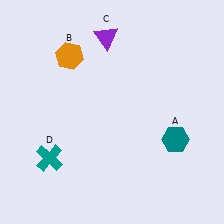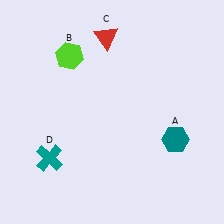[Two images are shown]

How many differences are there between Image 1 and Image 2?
There are 2 differences between the two images.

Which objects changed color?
B changed from orange to lime. C changed from purple to red.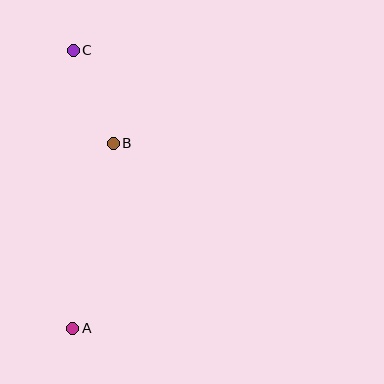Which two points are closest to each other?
Points B and C are closest to each other.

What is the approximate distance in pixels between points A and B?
The distance between A and B is approximately 189 pixels.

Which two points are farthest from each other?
Points A and C are farthest from each other.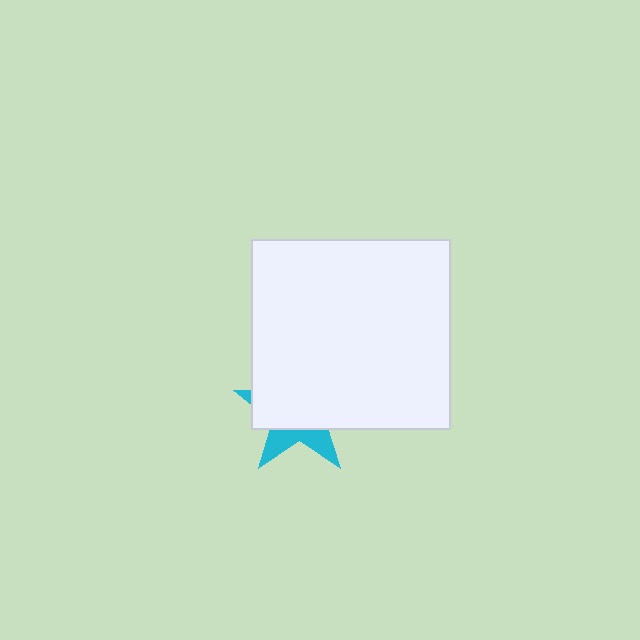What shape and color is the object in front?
The object in front is a white rectangle.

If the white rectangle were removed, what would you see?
You would see the complete cyan star.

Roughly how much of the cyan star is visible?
A small part of it is visible (roughly 30%).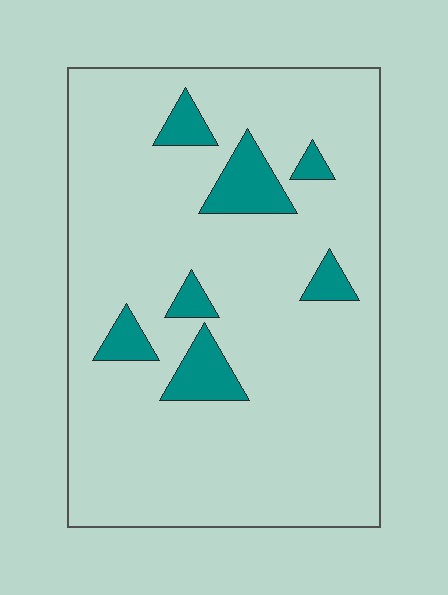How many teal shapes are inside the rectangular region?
7.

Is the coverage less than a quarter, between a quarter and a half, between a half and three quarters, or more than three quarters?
Less than a quarter.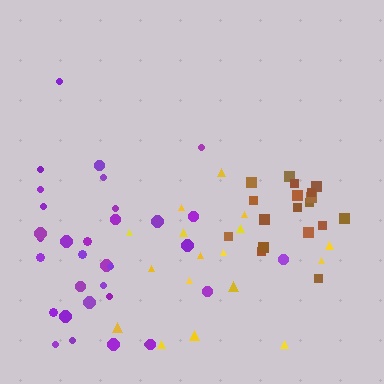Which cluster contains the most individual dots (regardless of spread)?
Purple (33).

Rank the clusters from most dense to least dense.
brown, purple, yellow.